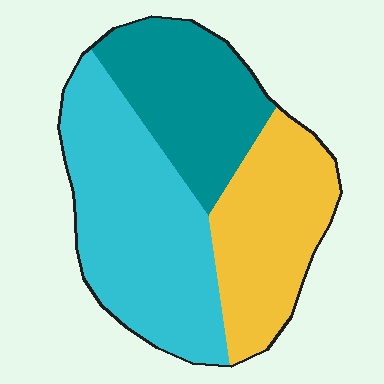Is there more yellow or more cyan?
Cyan.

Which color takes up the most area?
Cyan, at roughly 45%.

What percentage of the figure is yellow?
Yellow takes up between a quarter and a half of the figure.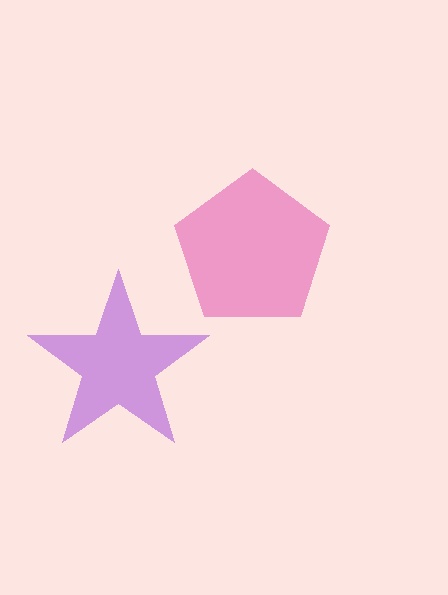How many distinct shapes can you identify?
There are 2 distinct shapes: a magenta pentagon, a purple star.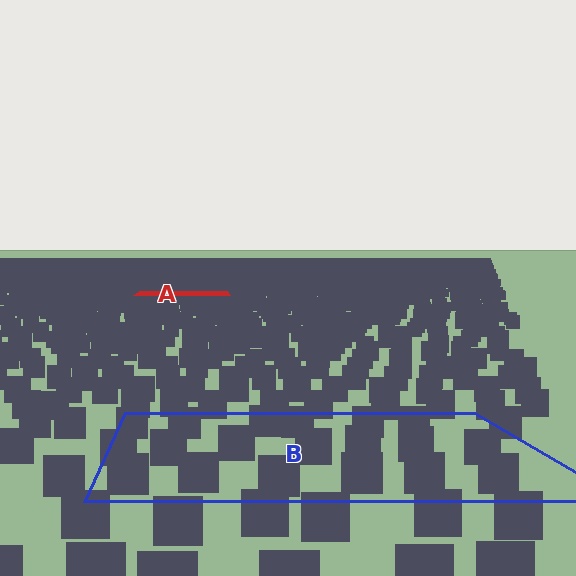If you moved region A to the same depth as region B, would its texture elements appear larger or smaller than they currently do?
They would appear larger. At a closer depth, the same texture elements are projected at a bigger on-screen size.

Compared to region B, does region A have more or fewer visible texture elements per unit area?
Region A has more texture elements per unit area — they are packed more densely because it is farther away.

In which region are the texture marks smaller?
The texture marks are smaller in region A, because it is farther away.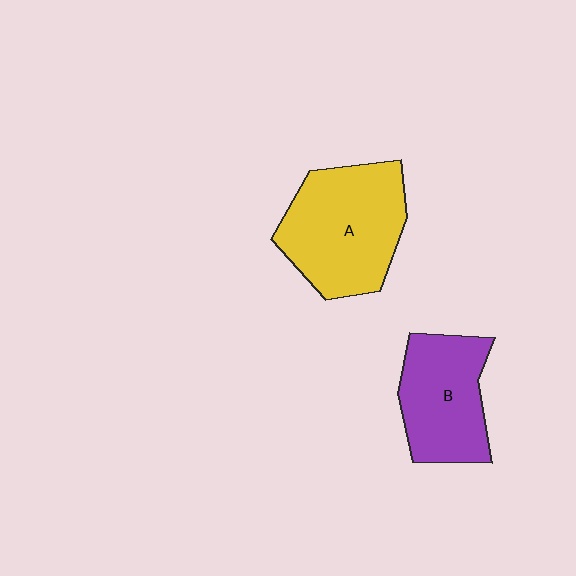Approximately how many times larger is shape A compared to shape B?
Approximately 1.3 times.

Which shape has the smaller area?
Shape B (purple).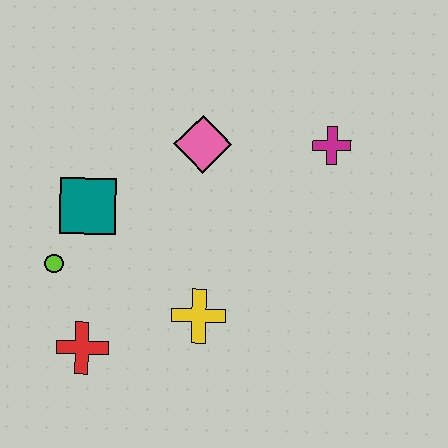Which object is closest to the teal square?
The lime circle is closest to the teal square.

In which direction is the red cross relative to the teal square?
The red cross is below the teal square.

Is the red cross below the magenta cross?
Yes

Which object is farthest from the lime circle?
The magenta cross is farthest from the lime circle.